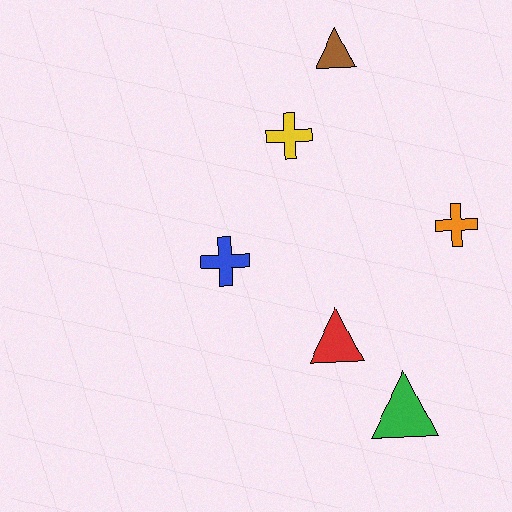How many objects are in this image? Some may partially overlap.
There are 6 objects.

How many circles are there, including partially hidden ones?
There are no circles.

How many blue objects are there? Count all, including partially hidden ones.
There is 1 blue object.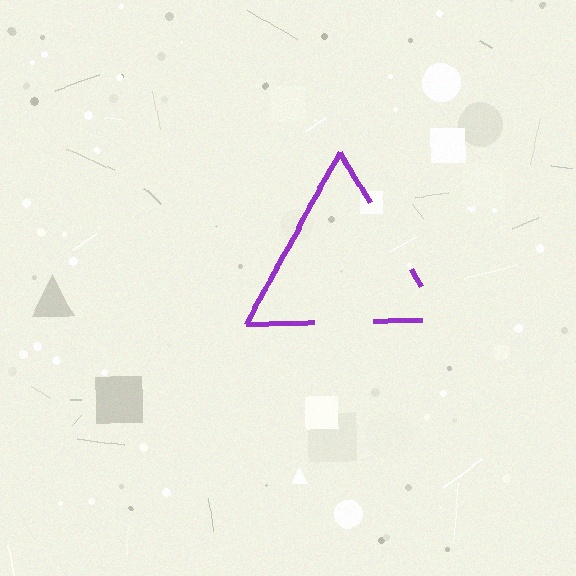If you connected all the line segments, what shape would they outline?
They would outline a triangle.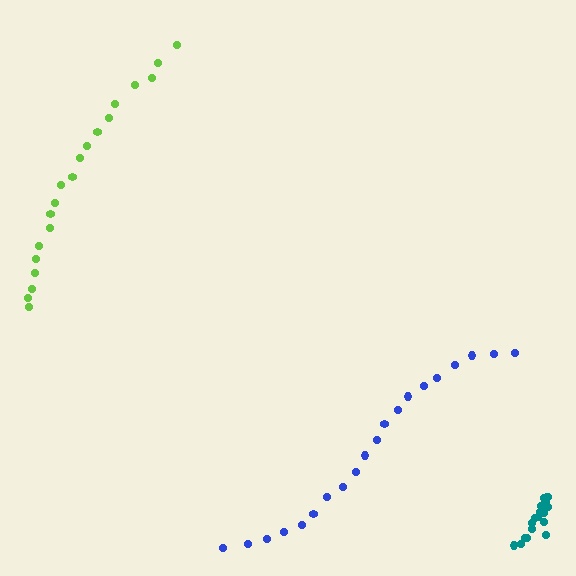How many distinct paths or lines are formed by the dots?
There are 3 distinct paths.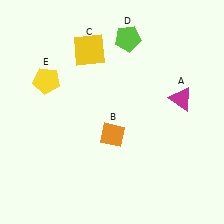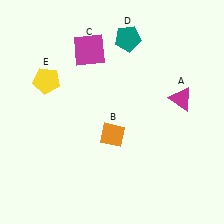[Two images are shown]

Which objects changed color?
C changed from yellow to magenta. D changed from lime to teal.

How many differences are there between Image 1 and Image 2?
There are 2 differences between the two images.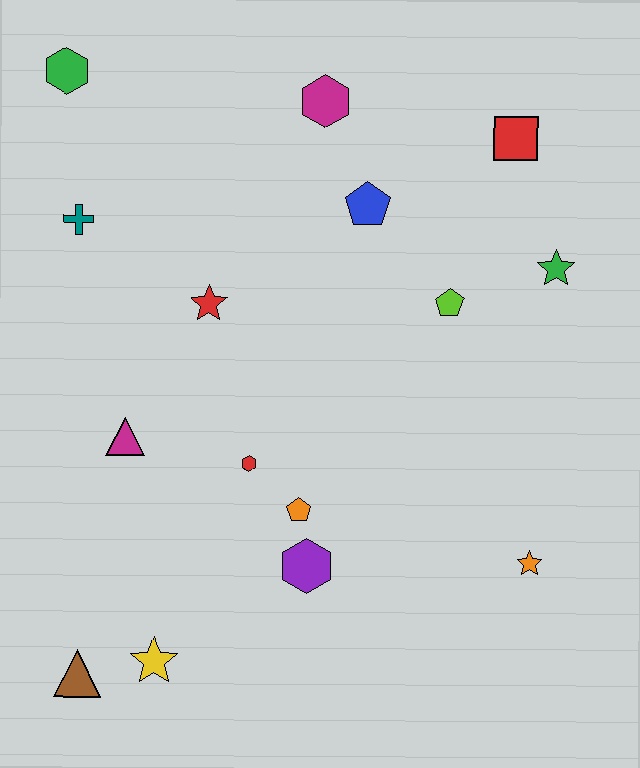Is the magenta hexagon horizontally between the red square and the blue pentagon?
No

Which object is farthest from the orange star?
The green hexagon is farthest from the orange star.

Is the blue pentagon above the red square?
No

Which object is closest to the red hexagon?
The orange pentagon is closest to the red hexagon.